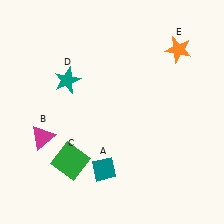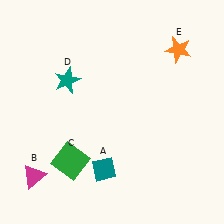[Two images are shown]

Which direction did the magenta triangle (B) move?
The magenta triangle (B) moved down.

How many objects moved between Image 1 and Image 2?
1 object moved between the two images.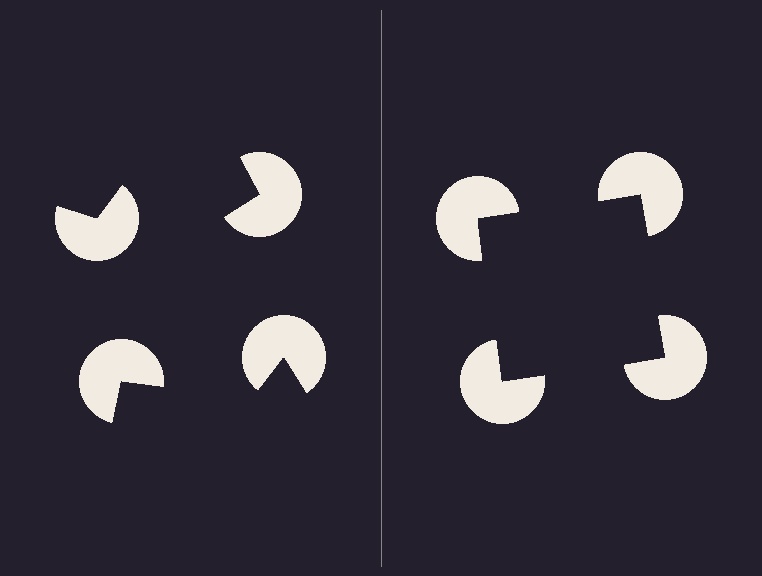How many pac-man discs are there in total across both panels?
8 — 4 on each side.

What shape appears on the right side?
An illusory square.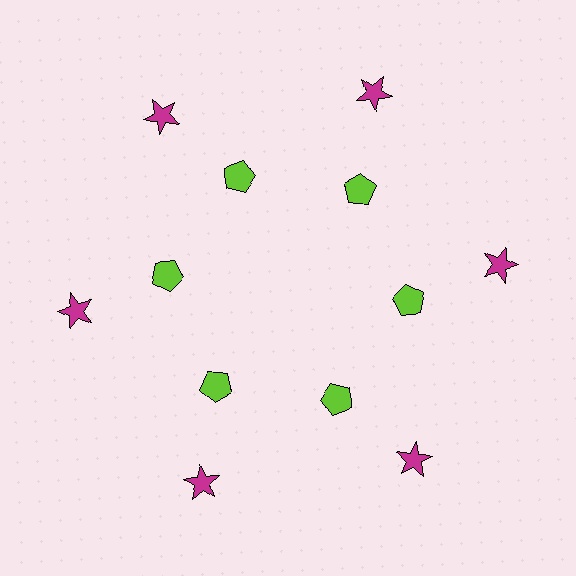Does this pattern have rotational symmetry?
Yes, this pattern has 6-fold rotational symmetry. It looks the same after rotating 60 degrees around the center.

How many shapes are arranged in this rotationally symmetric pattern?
There are 12 shapes, arranged in 6 groups of 2.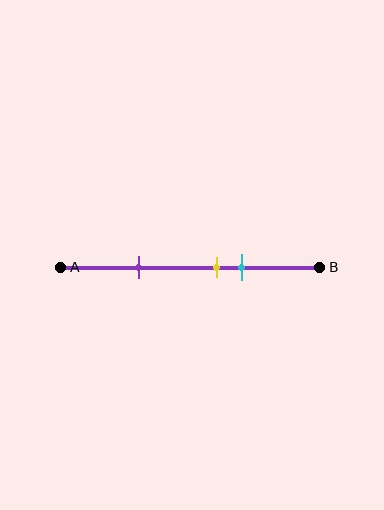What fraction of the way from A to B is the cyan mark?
The cyan mark is approximately 70% (0.7) of the way from A to B.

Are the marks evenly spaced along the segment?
No, the marks are not evenly spaced.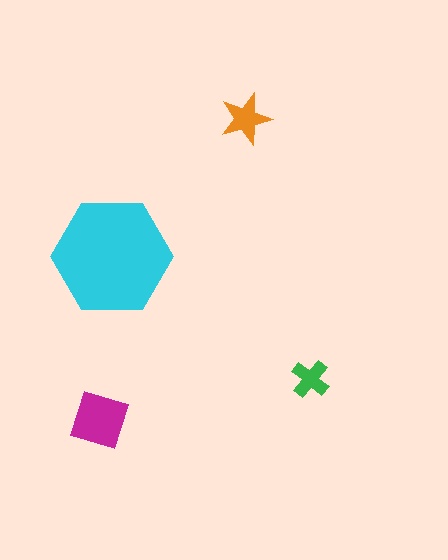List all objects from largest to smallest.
The cyan hexagon, the magenta diamond, the orange star, the green cross.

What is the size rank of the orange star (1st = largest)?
3rd.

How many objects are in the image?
There are 4 objects in the image.